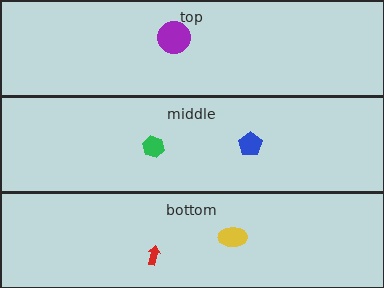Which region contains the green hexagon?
The middle region.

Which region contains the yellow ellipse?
The bottom region.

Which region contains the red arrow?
The bottom region.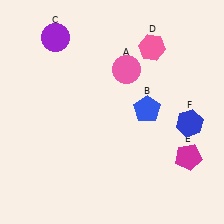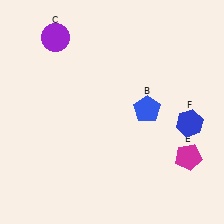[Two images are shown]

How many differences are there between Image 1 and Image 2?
There are 2 differences between the two images.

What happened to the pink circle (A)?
The pink circle (A) was removed in Image 2. It was in the top-right area of Image 1.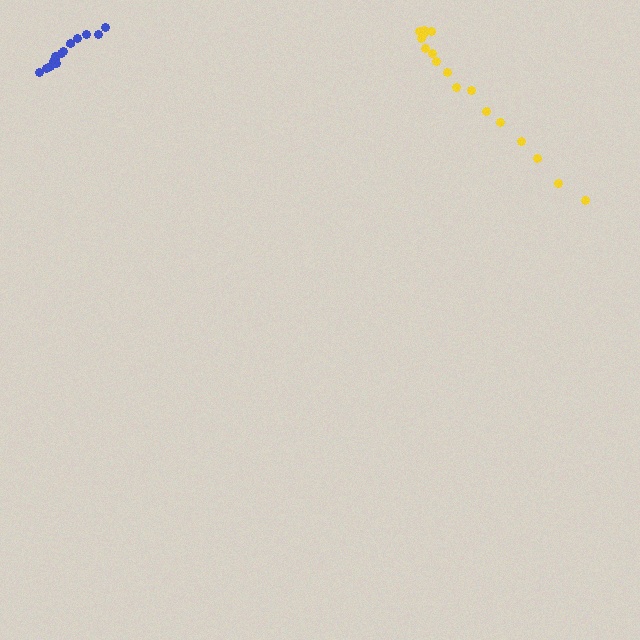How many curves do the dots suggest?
There are 2 distinct paths.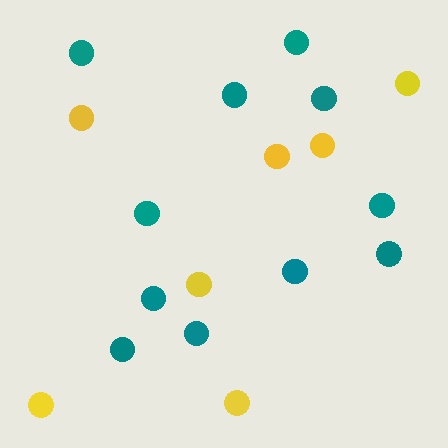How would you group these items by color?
There are 2 groups: one group of teal circles (11) and one group of yellow circles (7).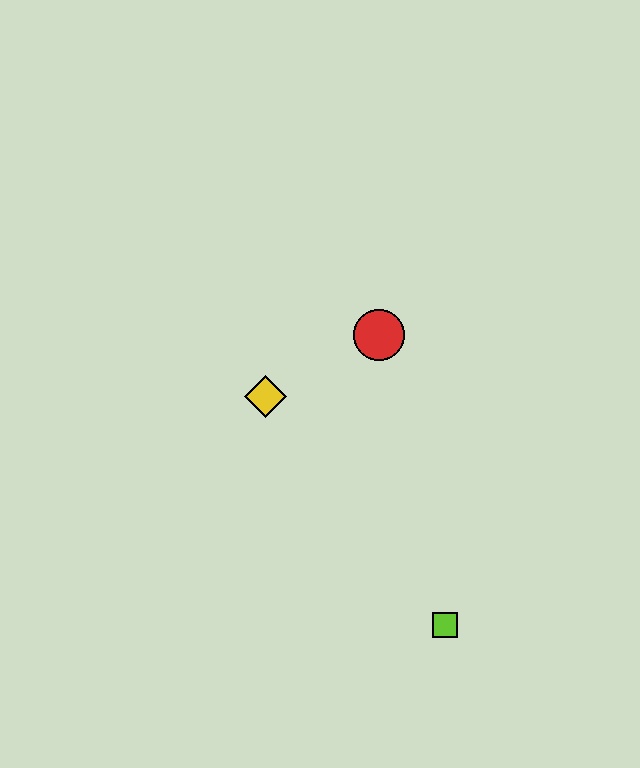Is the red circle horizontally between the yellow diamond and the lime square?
Yes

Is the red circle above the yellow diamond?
Yes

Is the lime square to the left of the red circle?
No